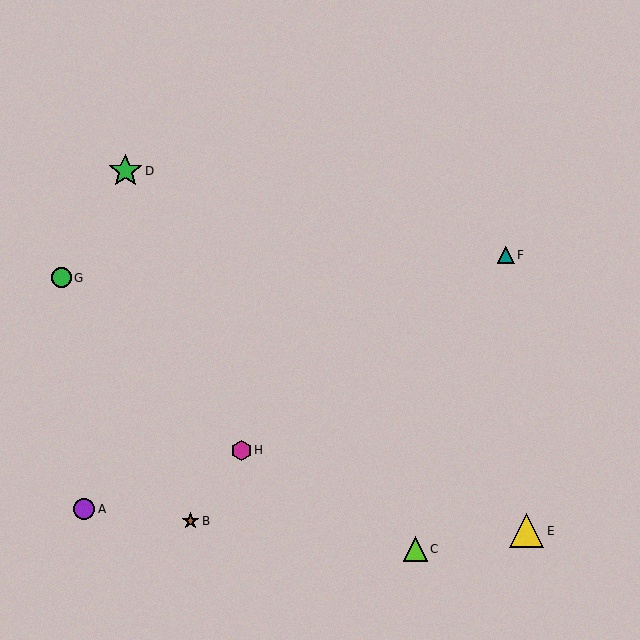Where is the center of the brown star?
The center of the brown star is at (191, 521).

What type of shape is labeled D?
Shape D is a green star.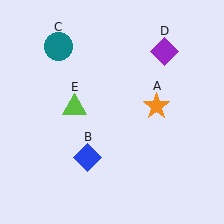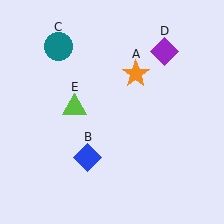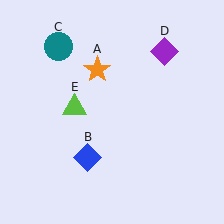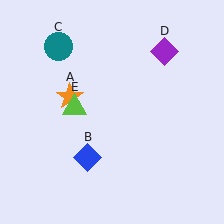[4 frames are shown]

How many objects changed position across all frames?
1 object changed position: orange star (object A).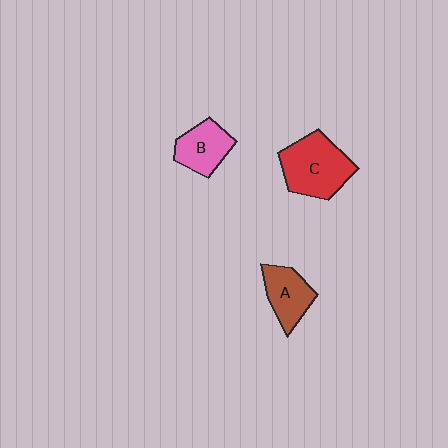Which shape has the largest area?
Shape C (red).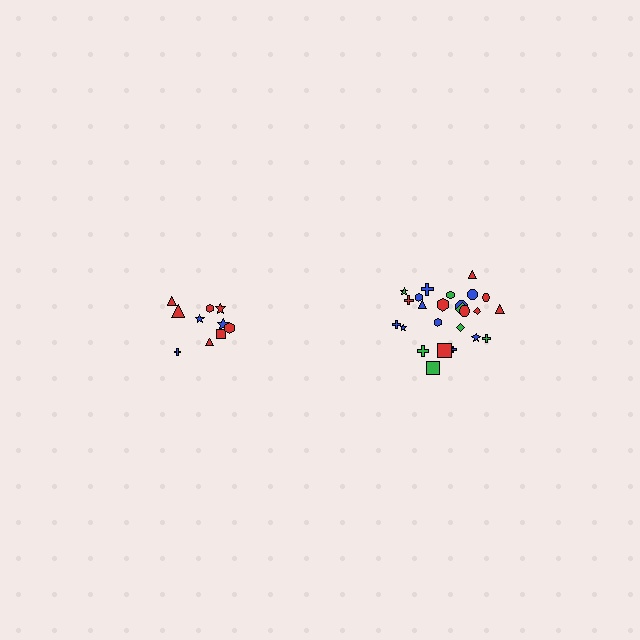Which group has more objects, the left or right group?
The right group.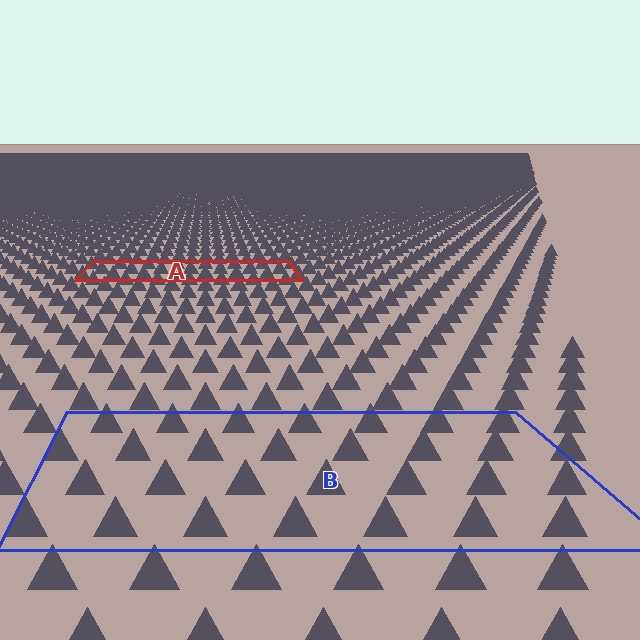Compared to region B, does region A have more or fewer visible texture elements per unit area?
Region A has more texture elements per unit area — they are packed more densely because it is farther away.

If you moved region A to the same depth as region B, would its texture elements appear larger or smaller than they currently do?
They would appear larger. At a closer depth, the same texture elements are projected at a bigger on-screen size.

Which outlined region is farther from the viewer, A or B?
Region A is farther from the viewer — the texture elements inside it appear smaller and more densely packed.